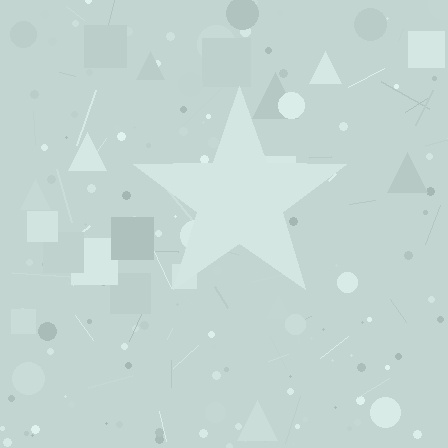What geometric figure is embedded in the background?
A star is embedded in the background.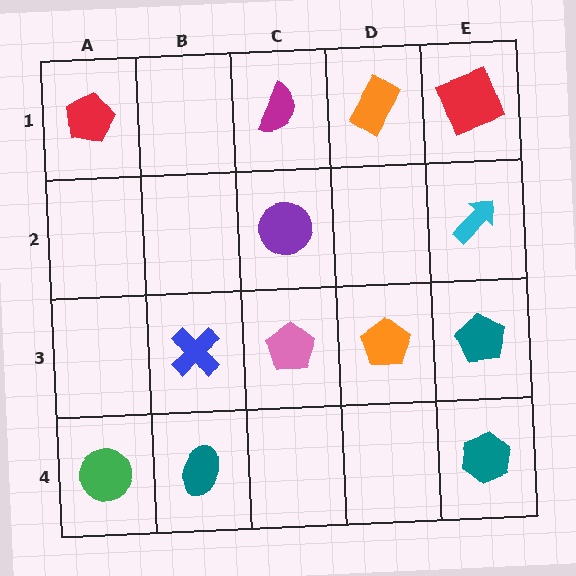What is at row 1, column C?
A magenta semicircle.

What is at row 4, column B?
A teal ellipse.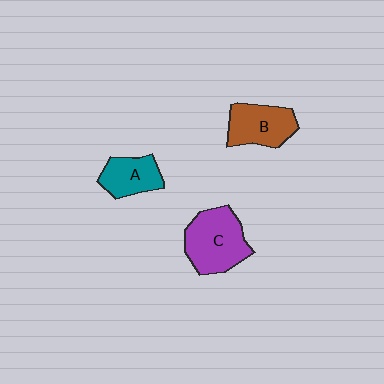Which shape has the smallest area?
Shape A (teal).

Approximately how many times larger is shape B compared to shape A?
Approximately 1.2 times.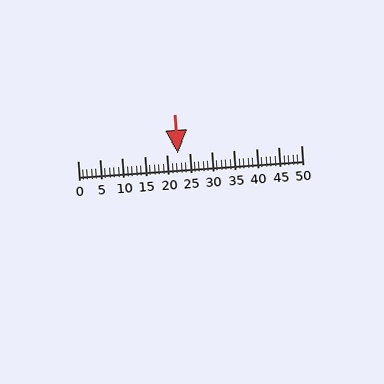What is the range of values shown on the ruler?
The ruler shows values from 0 to 50.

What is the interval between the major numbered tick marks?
The major tick marks are spaced 5 units apart.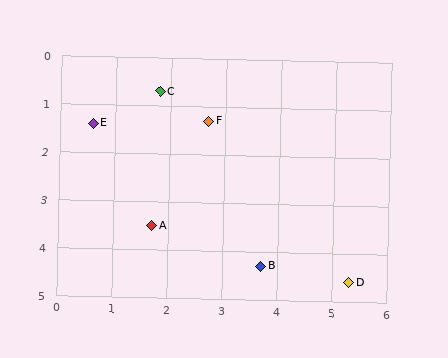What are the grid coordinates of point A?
Point A is at approximately (1.7, 3.5).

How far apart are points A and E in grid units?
Points A and E are about 2.4 grid units apart.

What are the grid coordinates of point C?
Point C is at approximately (1.8, 0.7).